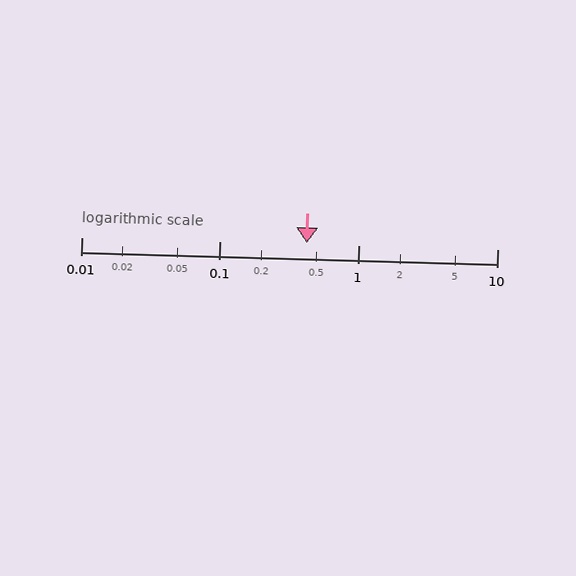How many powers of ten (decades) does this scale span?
The scale spans 3 decades, from 0.01 to 10.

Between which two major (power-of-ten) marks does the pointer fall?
The pointer is between 0.1 and 1.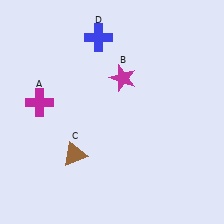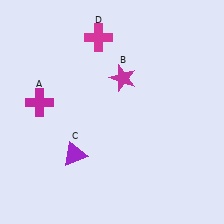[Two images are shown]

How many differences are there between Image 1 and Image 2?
There are 2 differences between the two images.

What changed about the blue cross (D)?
In Image 1, D is blue. In Image 2, it changed to magenta.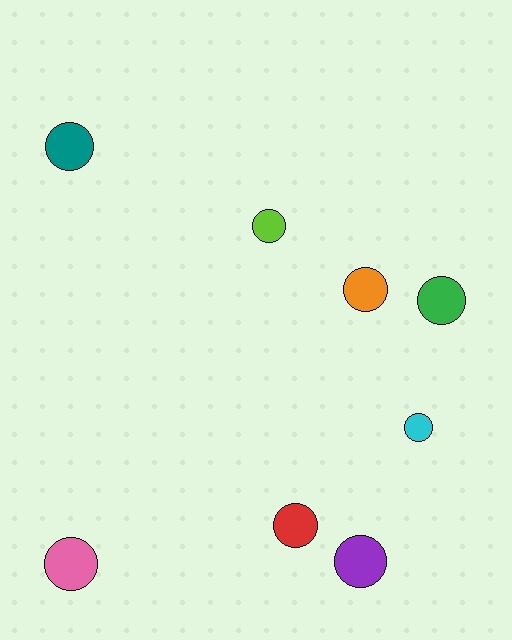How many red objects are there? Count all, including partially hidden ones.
There is 1 red object.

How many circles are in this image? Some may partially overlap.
There are 8 circles.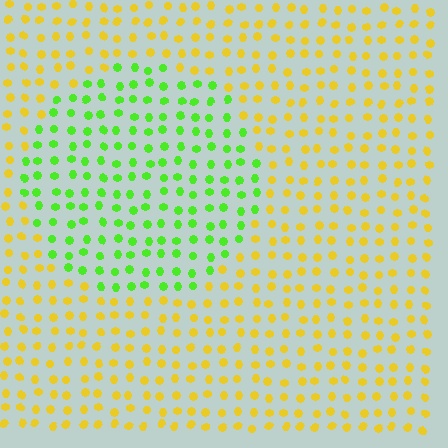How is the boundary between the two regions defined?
The boundary is defined purely by a slight shift in hue (about 58 degrees). Spacing, size, and orientation are identical on both sides.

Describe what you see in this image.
The image is filled with small yellow elements in a uniform arrangement. A circle-shaped region is visible where the elements are tinted to a slightly different hue, forming a subtle color boundary.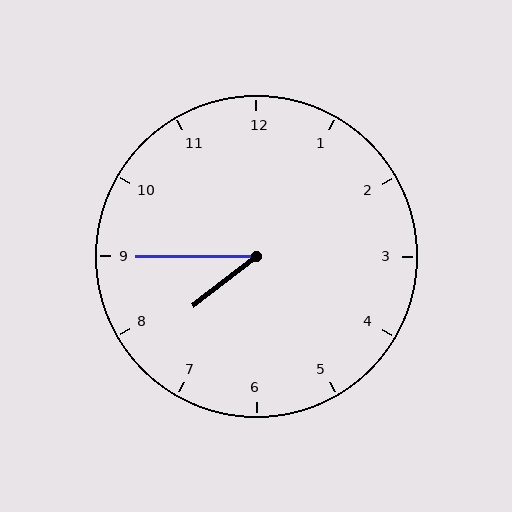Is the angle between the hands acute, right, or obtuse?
It is acute.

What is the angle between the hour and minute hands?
Approximately 38 degrees.